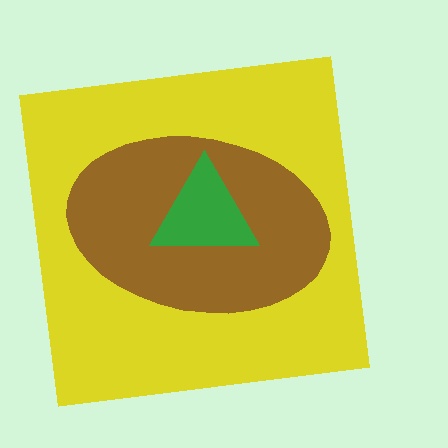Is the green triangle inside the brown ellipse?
Yes.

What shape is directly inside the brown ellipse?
The green triangle.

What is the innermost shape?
The green triangle.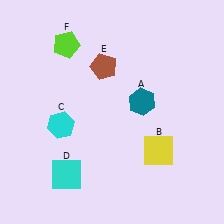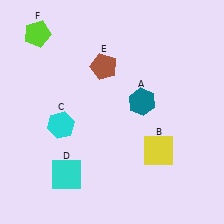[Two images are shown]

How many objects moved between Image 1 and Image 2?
1 object moved between the two images.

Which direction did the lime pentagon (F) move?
The lime pentagon (F) moved left.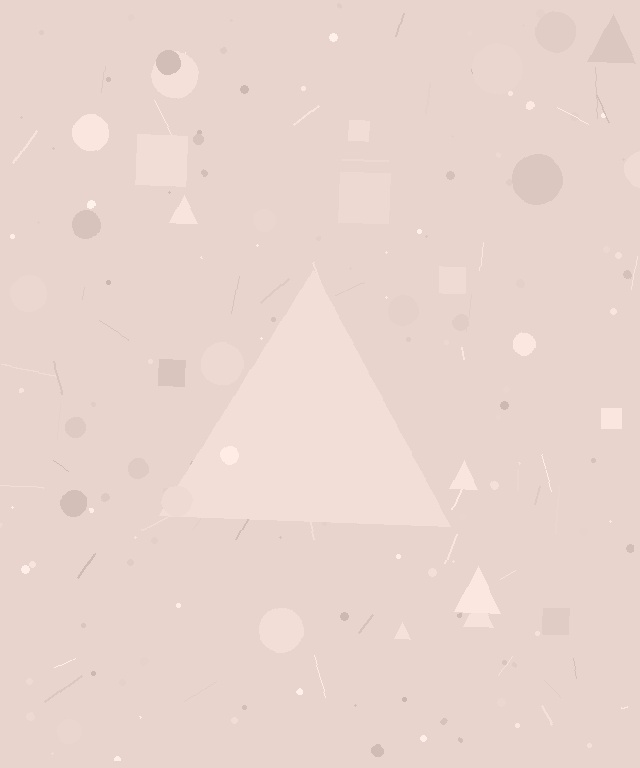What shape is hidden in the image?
A triangle is hidden in the image.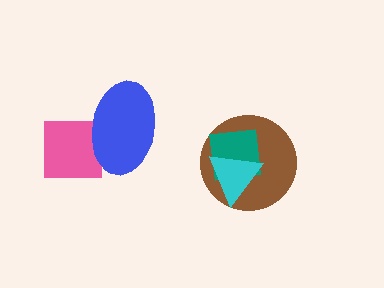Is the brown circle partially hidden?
Yes, it is partially covered by another shape.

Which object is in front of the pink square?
The blue ellipse is in front of the pink square.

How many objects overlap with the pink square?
1 object overlaps with the pink square.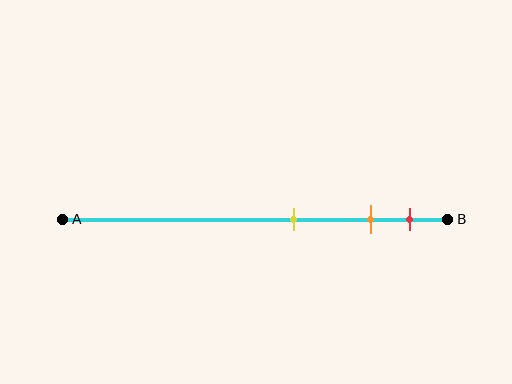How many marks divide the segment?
There are 3 marks dividing the segment.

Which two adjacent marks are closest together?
The orange and red marks are the closest adjacent pair.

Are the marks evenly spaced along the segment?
No, the marks are not evenly spaced.